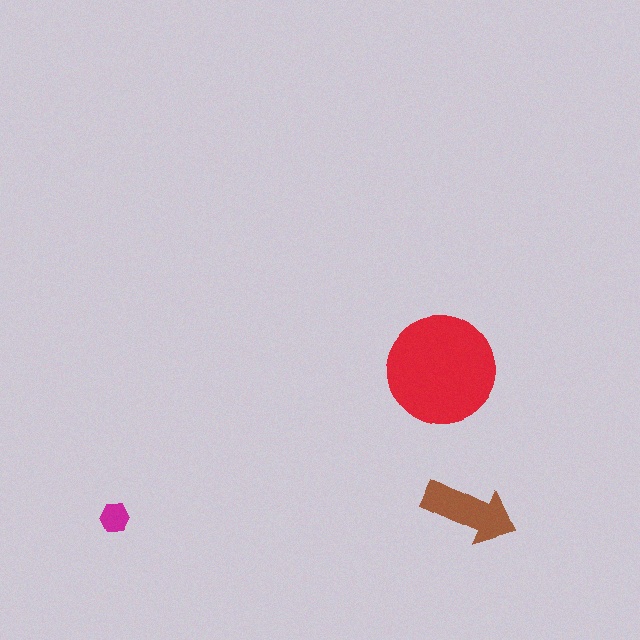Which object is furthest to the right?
The brown arrow is rightmost.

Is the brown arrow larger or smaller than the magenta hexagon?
Larger.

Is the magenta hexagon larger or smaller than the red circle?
Smaller.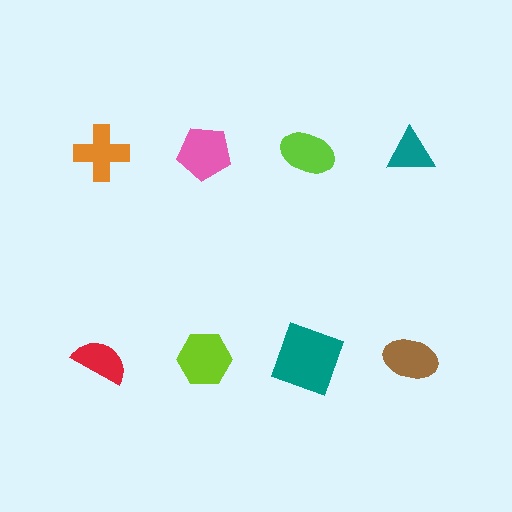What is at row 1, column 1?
An orange cross.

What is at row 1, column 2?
A pink pentagon.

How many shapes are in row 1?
4 shapes.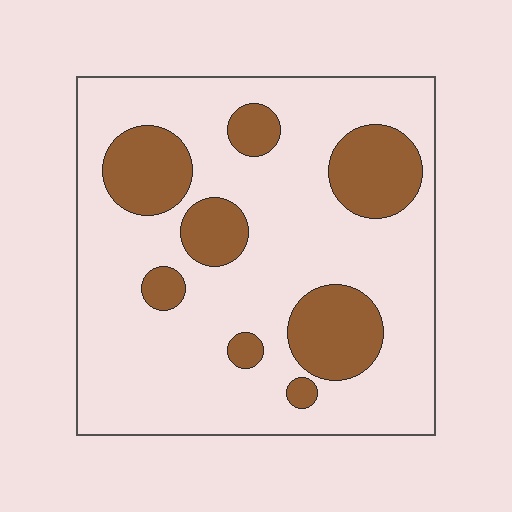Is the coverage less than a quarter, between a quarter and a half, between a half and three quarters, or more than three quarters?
Less than a quarter.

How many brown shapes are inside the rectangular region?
8.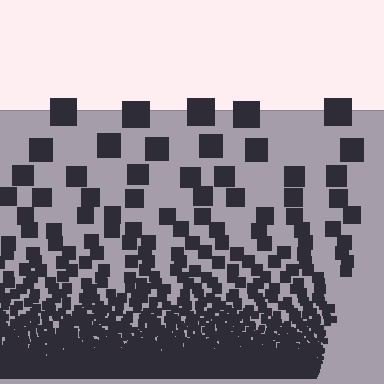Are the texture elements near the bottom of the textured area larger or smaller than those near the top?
Smaller. The gradient is inverted — elements near the bottom are smaller and denser.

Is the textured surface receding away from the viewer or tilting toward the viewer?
The surface appears to tilt toward the viewer. Texture elements get larger and sparser toward the top.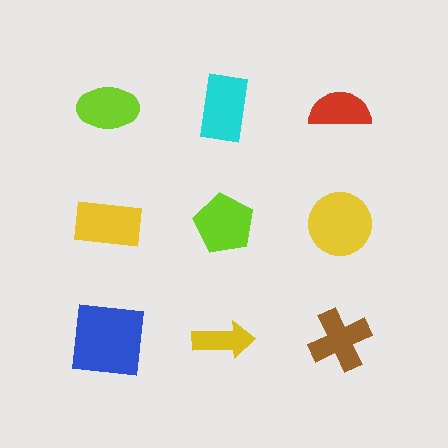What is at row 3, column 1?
A blue square.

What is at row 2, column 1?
A yellow rectangle.